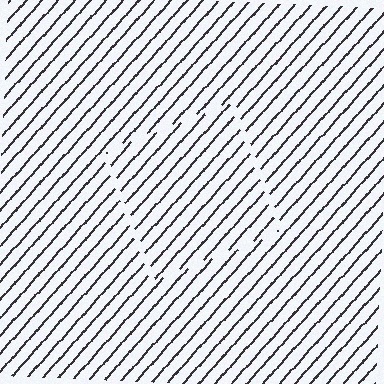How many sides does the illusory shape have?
4 sides — the line-ends trace a square.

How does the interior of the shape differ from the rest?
The interior of the shape contains the same grating, shifted by half a period — the contour is defined by the phase discontinuity where line-ends from the inner and outer gratings abut.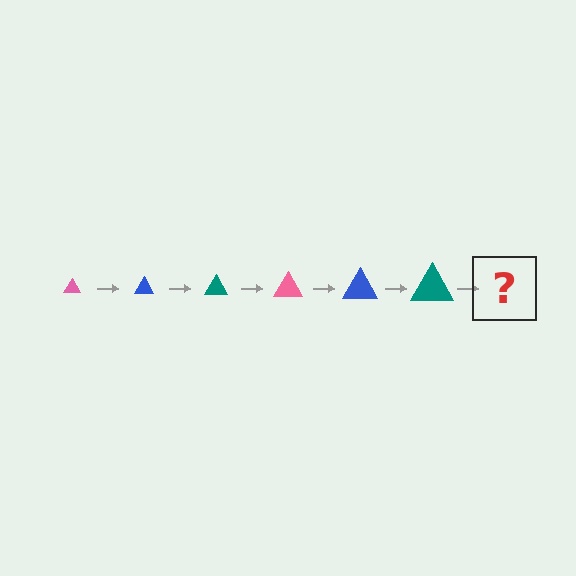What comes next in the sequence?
The next element should be a pink triangle, larger than the previous one.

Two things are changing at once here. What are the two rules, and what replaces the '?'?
The two rules are that the triangle grows larger each step and the color cycles through pink, blue, and teal. The '?' should be a pink triangle, larger than the previous one.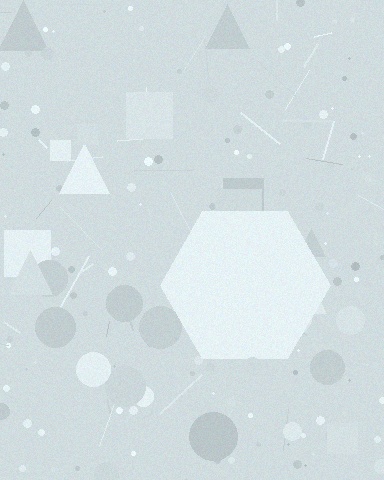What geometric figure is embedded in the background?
A hexagon is embedded in the background.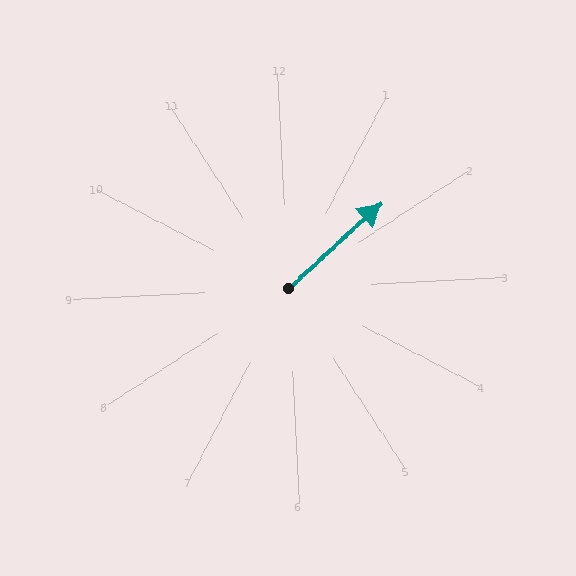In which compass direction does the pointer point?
Northeast.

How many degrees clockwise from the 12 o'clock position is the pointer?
Approximately 50 degrees.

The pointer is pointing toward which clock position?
Roughly 2 o'clock.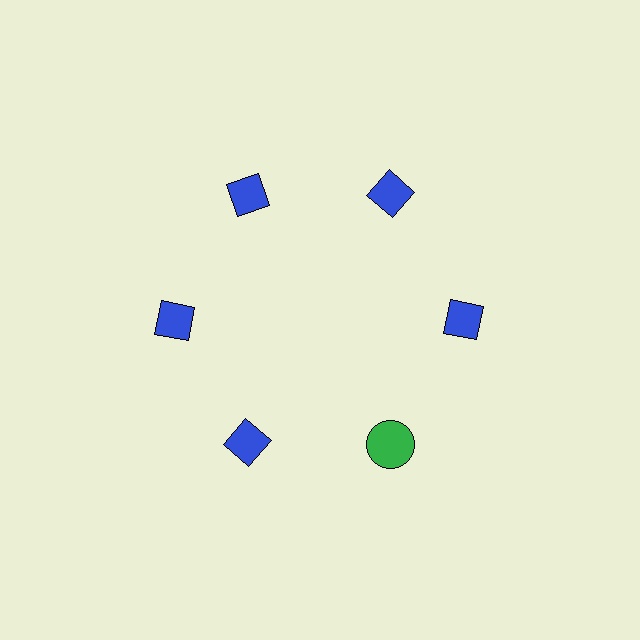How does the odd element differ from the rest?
It differs in both color (green instead of blue) and shape (circle instead of diamond).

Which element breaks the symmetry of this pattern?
The green circle at roughly the 5 o'clock position breaks the symmetry. All other shapes are blue diamonds.